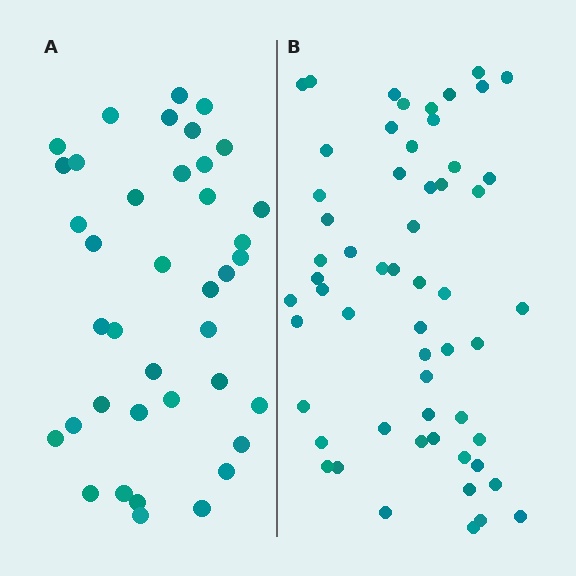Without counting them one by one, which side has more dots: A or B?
Region B (the right region) has more dots.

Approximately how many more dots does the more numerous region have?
Region B has approximately 20 more dots than region A.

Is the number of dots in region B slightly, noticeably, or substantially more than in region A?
Region B has substantially more. The ratio is roughly 1.5 to 1.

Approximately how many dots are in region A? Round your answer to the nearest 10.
About 40 dots. (The exact count is 39, which rounds to 40.)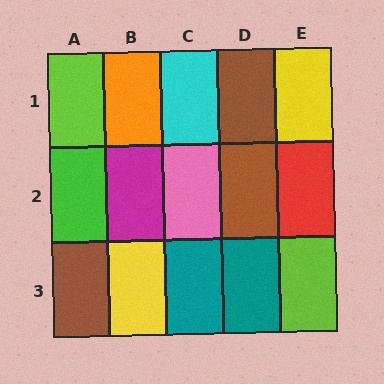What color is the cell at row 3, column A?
Brown.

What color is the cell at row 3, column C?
Teal.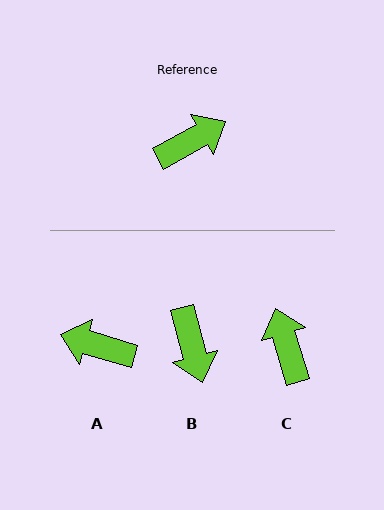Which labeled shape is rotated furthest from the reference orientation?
A, about 135 degrees away.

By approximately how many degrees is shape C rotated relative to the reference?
Approximately 78 degrees counter-clockwise.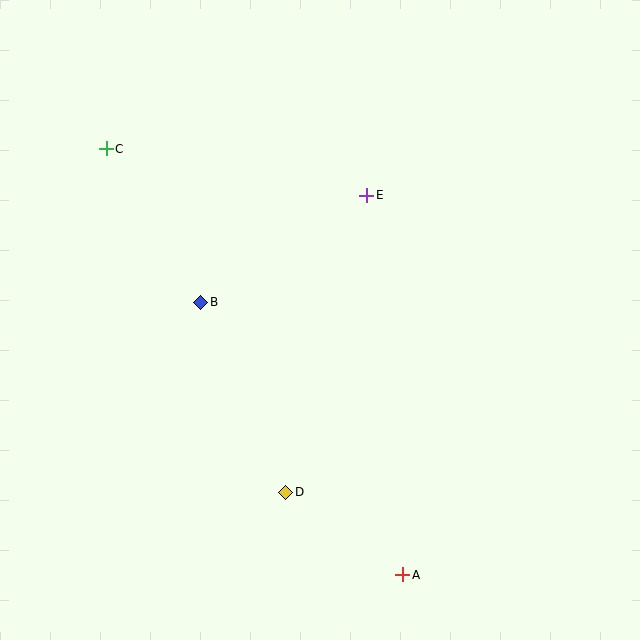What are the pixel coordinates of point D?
Point D is at (286, 492).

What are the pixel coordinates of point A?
Point A is at (403, 575).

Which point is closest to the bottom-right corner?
Point A is closest to the bottom-right corner.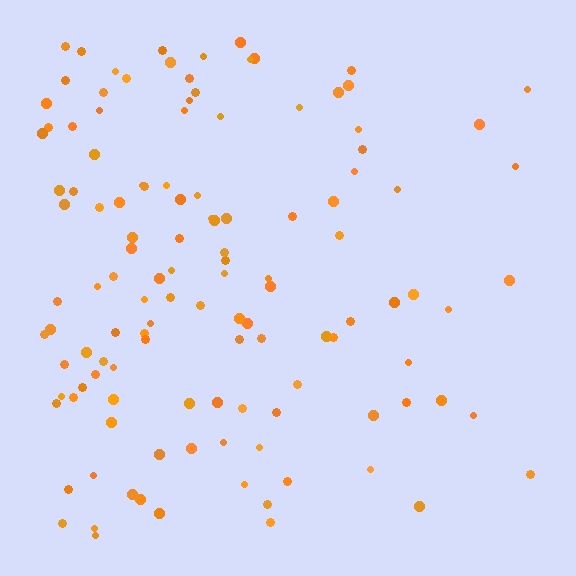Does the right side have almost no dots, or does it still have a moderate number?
Still a moderate number, just noticeably fewer than the left.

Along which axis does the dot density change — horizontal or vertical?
Horizontal.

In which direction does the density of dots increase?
From right to left, with the left side densest.